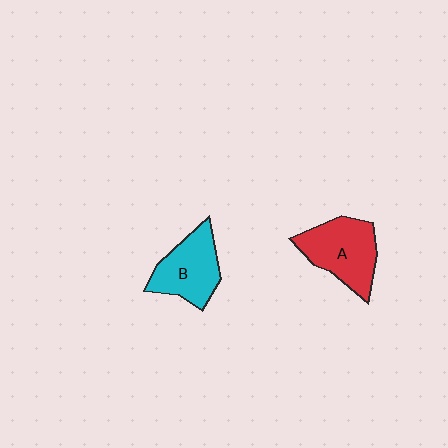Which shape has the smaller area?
Shape B (cyan).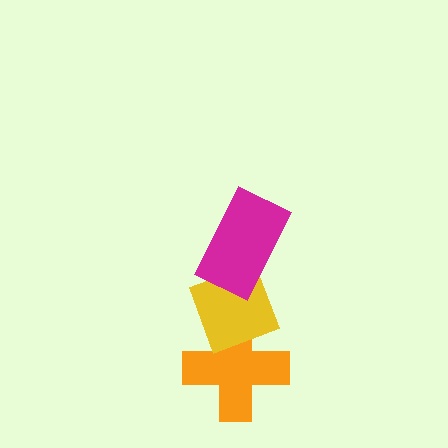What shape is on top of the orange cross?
The yellow diamond is on top of the orange cross.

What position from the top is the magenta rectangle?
The magenta rectangle is 1st from the top.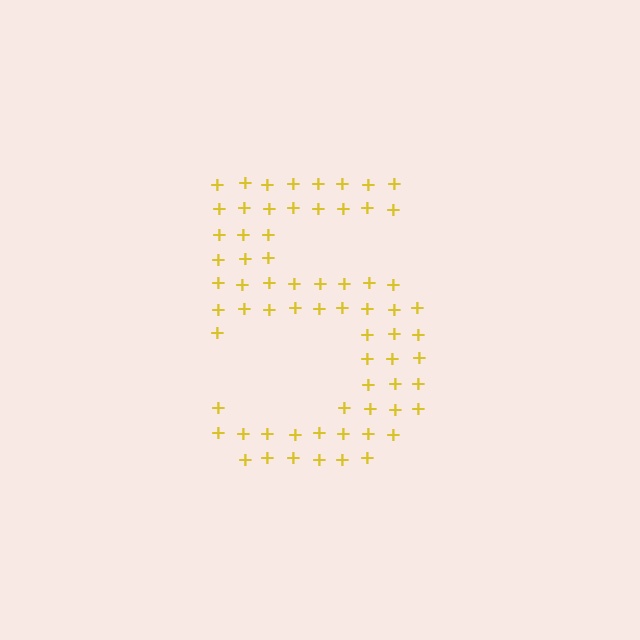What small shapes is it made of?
It is made of small plus signs.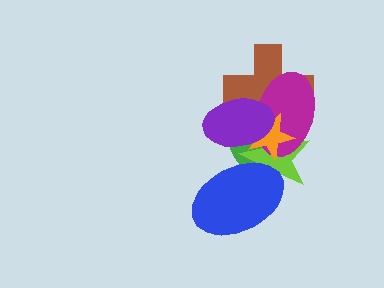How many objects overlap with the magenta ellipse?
5 objects overlap with the magenta ellipse.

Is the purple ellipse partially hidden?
No, no other shape covers it.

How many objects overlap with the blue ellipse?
3 objects overlap with the blue ellipse.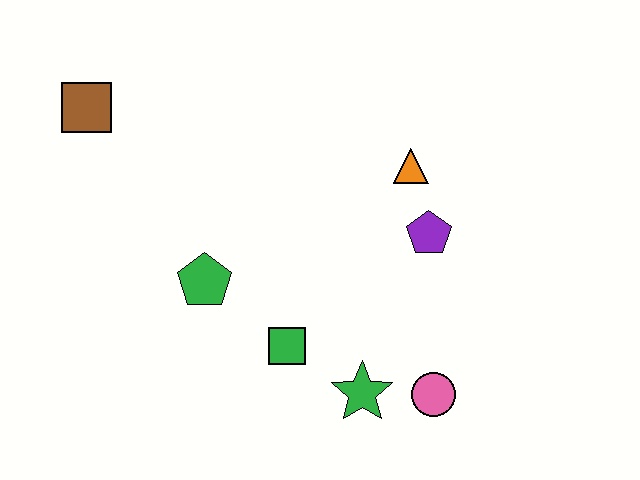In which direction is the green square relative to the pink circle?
The green square is to the left of the pink circle.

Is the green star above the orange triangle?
No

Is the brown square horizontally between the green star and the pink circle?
No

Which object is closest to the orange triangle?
The purple pentagon is closest to the orange triangle.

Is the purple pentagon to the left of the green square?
No